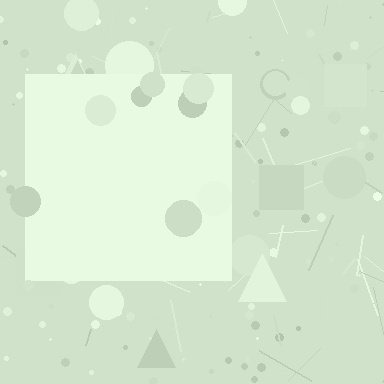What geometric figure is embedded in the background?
A square is embedded in the background.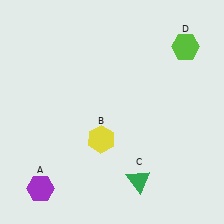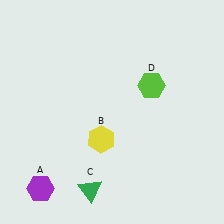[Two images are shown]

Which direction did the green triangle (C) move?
The green triangle (C) moved left.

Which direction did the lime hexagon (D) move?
The lime hexagon (D) moved down.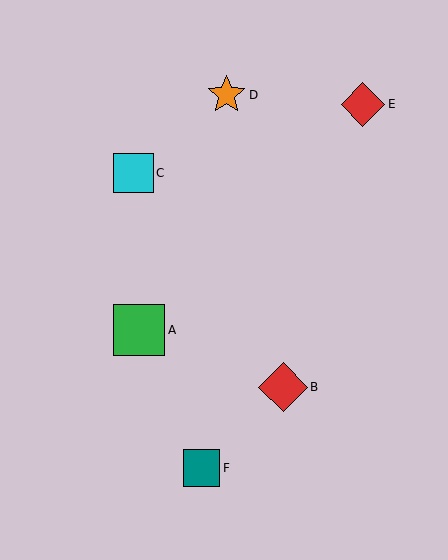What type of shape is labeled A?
Shape A is a green square.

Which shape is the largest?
The green square (labeled A) is the largest.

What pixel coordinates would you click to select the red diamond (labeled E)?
Click at (363, 104) to select the red diamond E.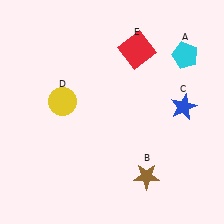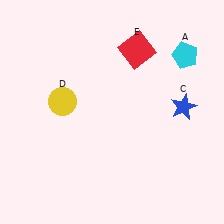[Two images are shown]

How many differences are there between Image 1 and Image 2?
There is 1 difference between the two images.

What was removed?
The brown star (B) was removed in Image 2.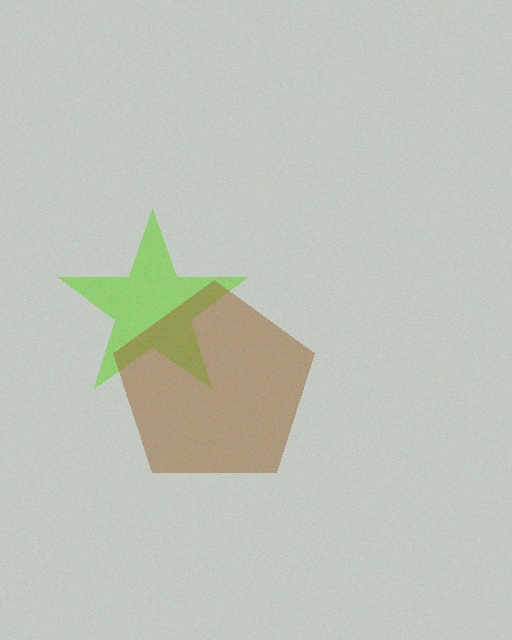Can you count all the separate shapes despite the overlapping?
Yes, there are 2 separate shapes.